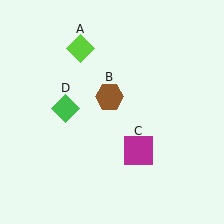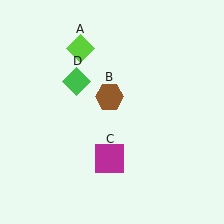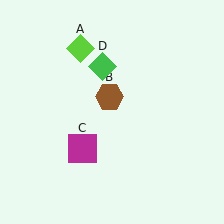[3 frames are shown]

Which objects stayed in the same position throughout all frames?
Lime diamond (object A) and brown hexagon (object B) remained stationary.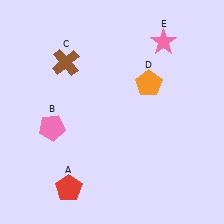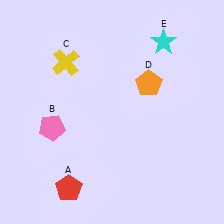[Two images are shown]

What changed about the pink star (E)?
In Image 1, E is pink. In Image 2, it changed to cyan.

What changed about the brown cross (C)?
In Image 1, C is brown. In Image 2, it changed to yellow.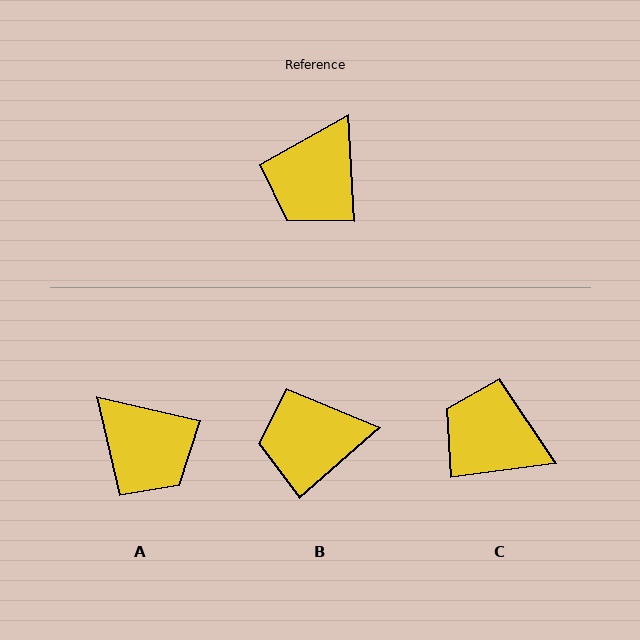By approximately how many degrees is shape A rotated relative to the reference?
Approximately 74 degrees counter-clockwise.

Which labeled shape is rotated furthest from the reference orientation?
C, about 86 degrees away.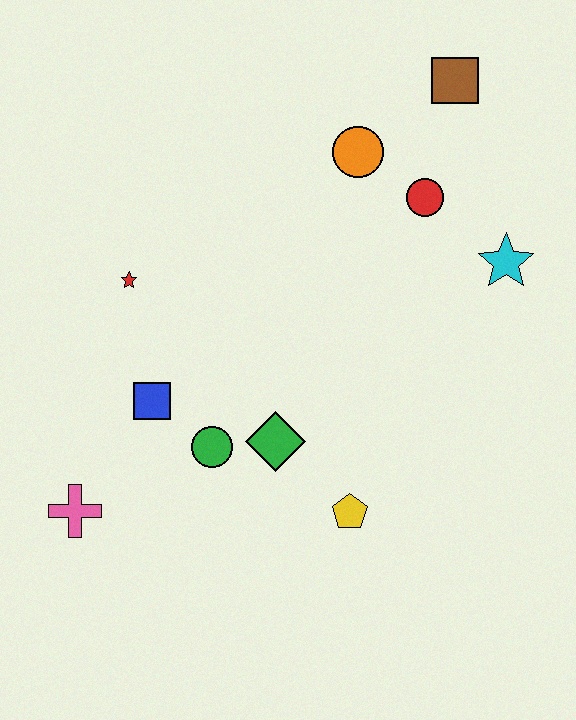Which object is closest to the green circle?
The green diamond is closest to the green circle.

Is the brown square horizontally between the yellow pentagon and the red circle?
No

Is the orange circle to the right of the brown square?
No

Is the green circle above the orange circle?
No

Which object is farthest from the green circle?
The brown square is farthest from the green circle.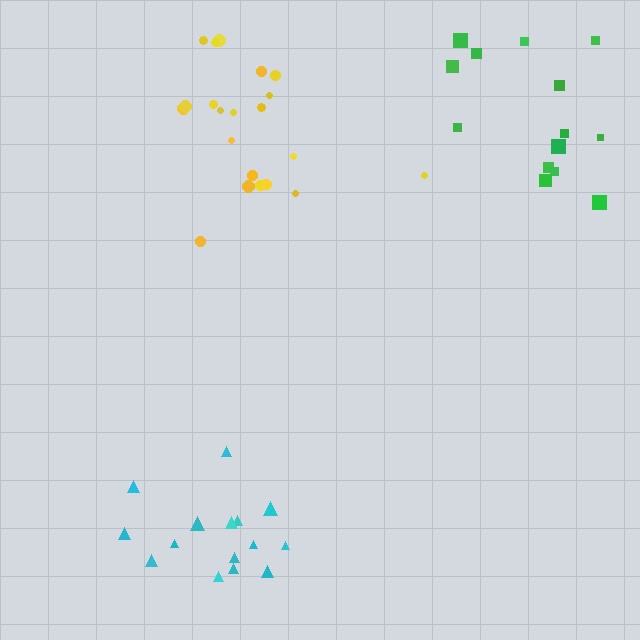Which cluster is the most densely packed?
Yellow.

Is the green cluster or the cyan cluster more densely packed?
Cyan.